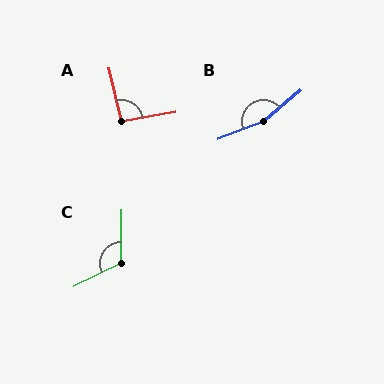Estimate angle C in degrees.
Approximately 117 degrees.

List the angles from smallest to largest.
A (94°), C (117°), B (161°).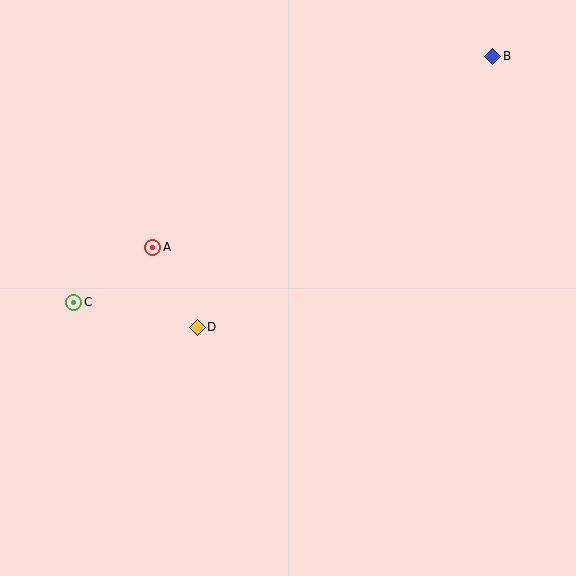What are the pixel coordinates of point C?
Point C is at (73, 302).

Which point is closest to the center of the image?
Point D at (197, 327) is closest to the center.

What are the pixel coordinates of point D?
Point D is at (197, 327).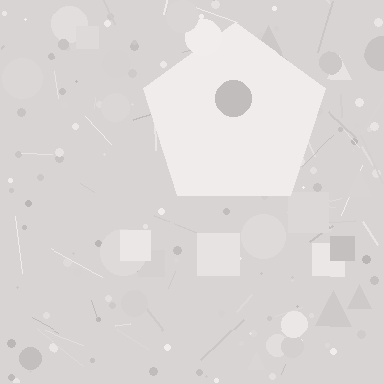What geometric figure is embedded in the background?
A pentagon is embedded in the background.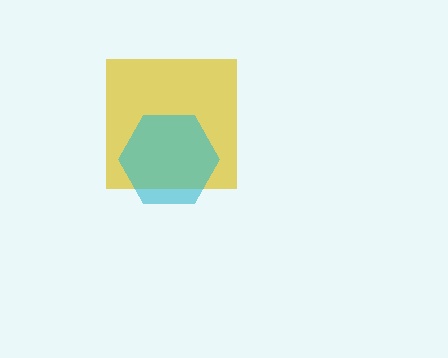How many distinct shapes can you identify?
There are 2 distinct shapes: a yellow square, a cyan hexagon.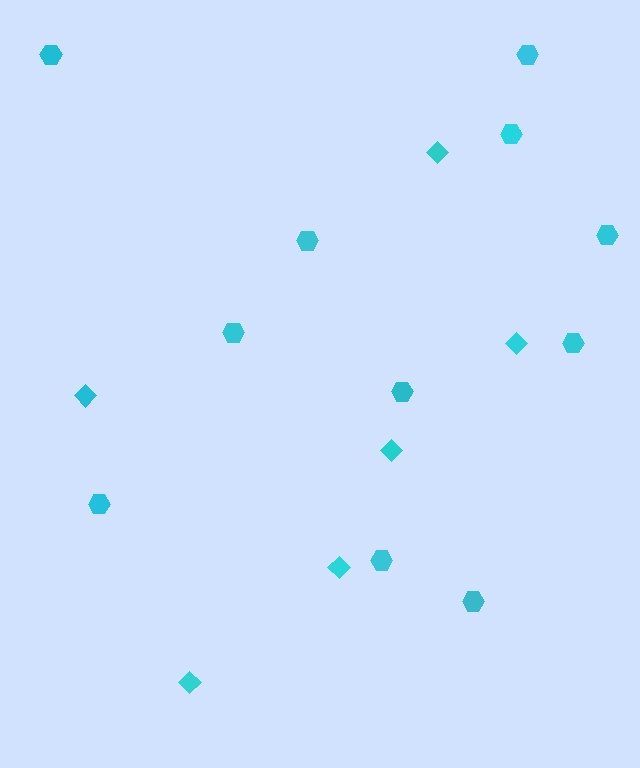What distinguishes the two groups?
There are 2 groups: one group of hexagons (11) and one group of diamonds (6).